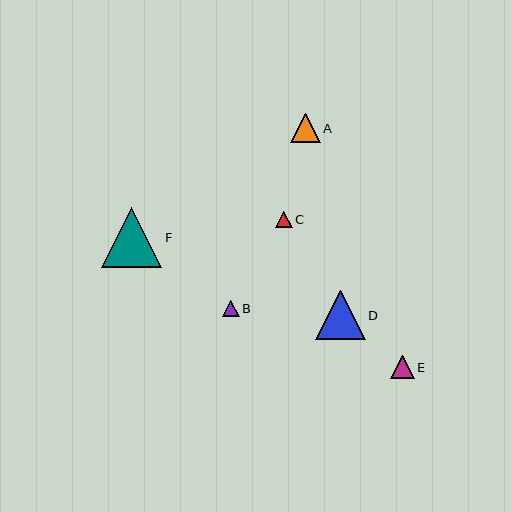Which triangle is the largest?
Triangle F is the largest with a size of approximately 60 pixels.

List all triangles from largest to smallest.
From largest to smallest: F, D, A, E, B, C.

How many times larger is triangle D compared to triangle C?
Triangle D is approximately 3.0 times the size of triangle C.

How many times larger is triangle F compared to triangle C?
Triangle F is approximately 3.6 times the size of triangle C.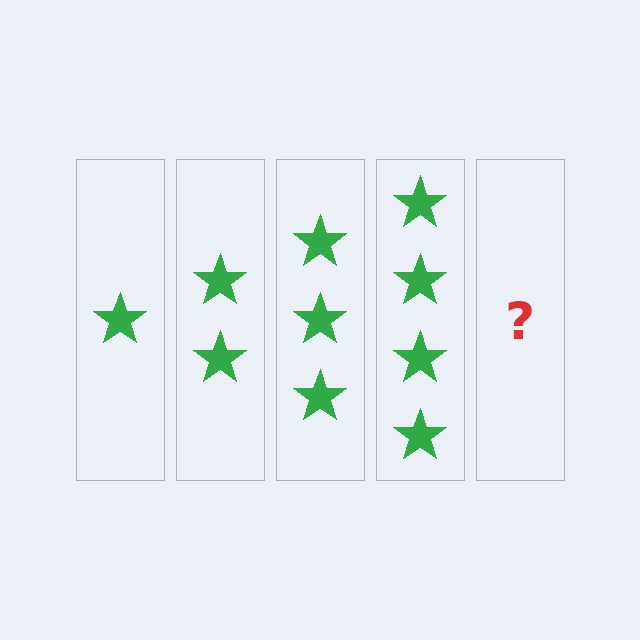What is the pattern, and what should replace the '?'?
The pattern is that each step adds one more star. The '?' should be 5 stars.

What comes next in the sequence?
The next element should be 5 stars.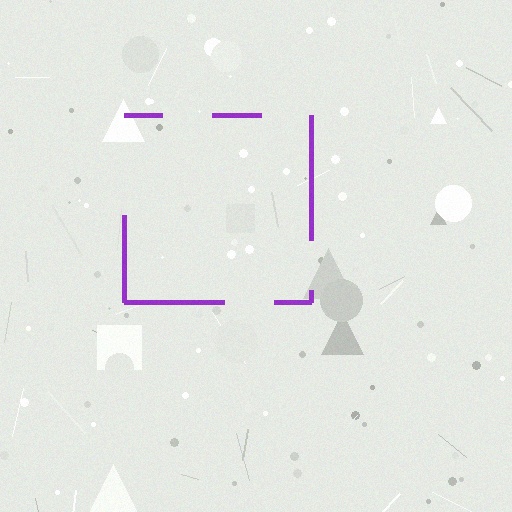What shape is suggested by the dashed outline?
The dashed outline suggests a square.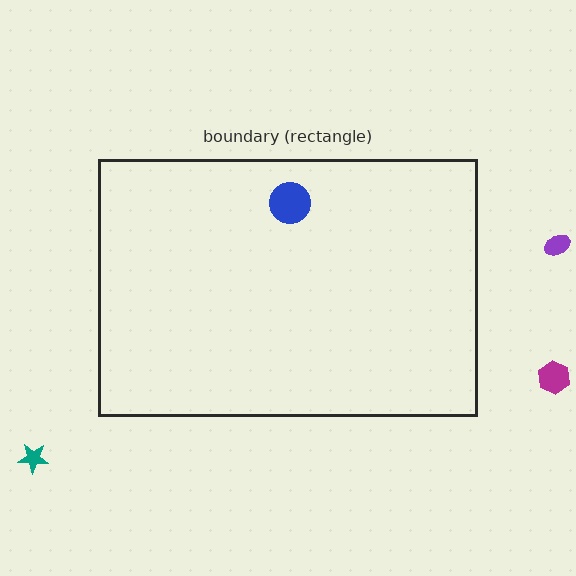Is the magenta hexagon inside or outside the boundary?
Outside.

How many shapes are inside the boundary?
1 inside, 3 outside.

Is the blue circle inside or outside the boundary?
Inside.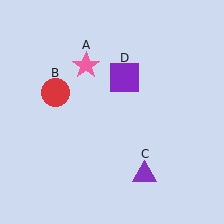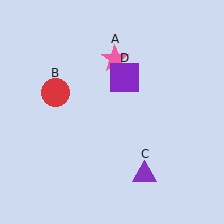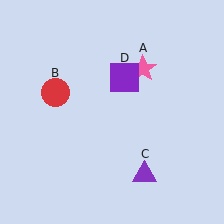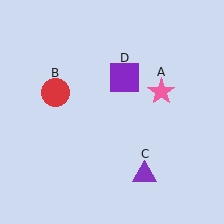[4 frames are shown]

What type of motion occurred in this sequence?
The pink star (object A) rotated clockwise around the center of the scene.